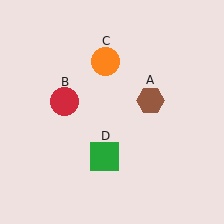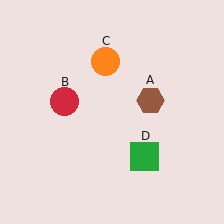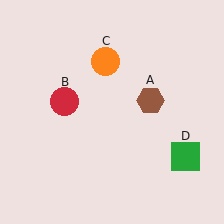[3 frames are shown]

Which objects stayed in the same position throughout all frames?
Brown hexagon (object A) and red circle (object B) and orange circle (object C) remained stationary.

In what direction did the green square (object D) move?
The green square (object D) moved right.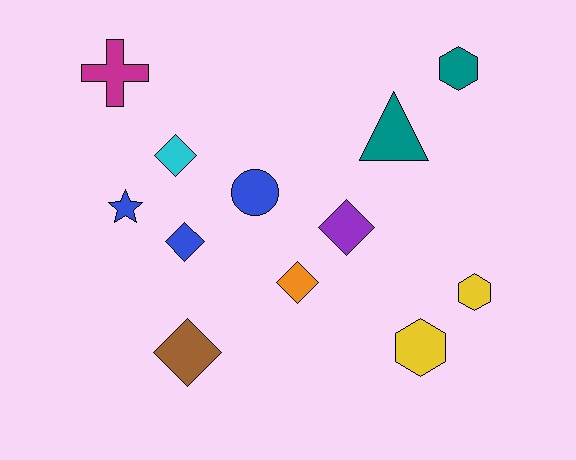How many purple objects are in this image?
There is 1 purple object.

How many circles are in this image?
There is 1 circle.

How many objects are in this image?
There are 12 objects.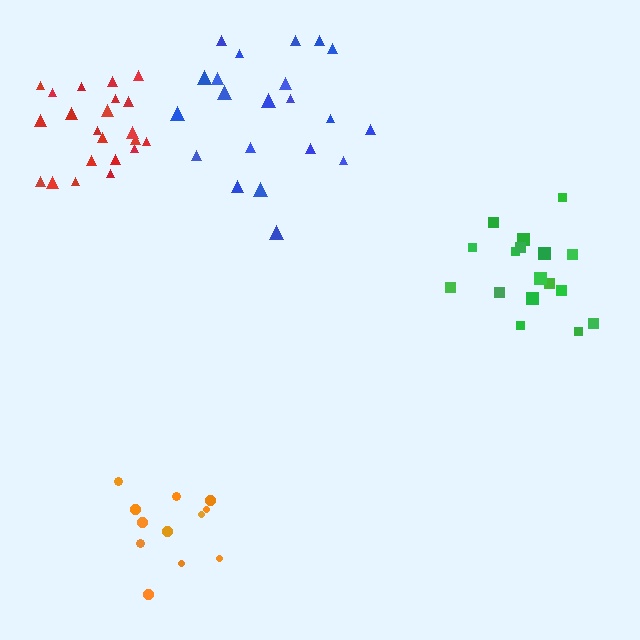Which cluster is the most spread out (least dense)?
Blue.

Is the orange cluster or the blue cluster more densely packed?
Orange.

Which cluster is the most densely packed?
Green.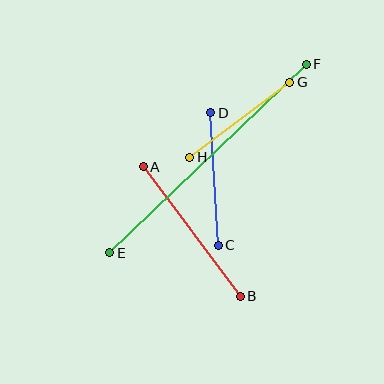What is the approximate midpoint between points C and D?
The midpoint is at approximately (215, 179) pixels.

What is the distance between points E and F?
The distance is approximately 272 pixels.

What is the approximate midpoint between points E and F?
The midpoint is at approximately (208, 159) pixels.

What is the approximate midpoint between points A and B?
The midpoint is at approximately (192, 231) pixels.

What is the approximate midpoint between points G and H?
The midpoint is at approximately (240, 120) pixels.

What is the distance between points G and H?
The distance is approximately 125 pixels.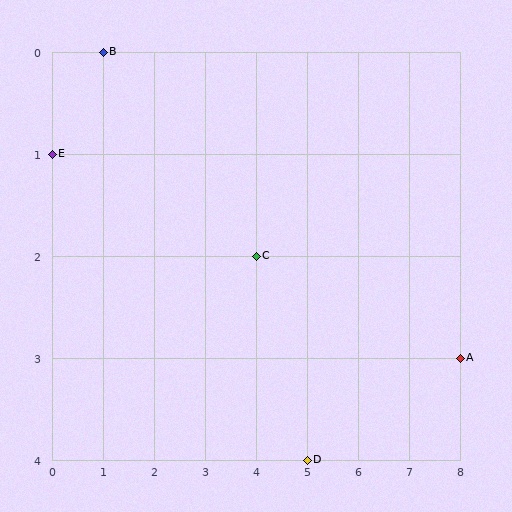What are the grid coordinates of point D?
Point D is at grid coordinates (5, 4).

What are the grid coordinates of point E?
Point E is at grid coordinates (0, 1).